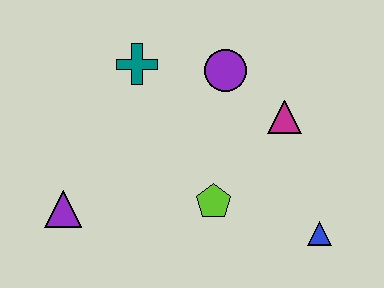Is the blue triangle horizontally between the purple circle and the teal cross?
No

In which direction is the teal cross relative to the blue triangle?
The teal cross is to the left of the blue triangle.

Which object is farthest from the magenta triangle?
The purple triangle is farthest from the magenta triangle.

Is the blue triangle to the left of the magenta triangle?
No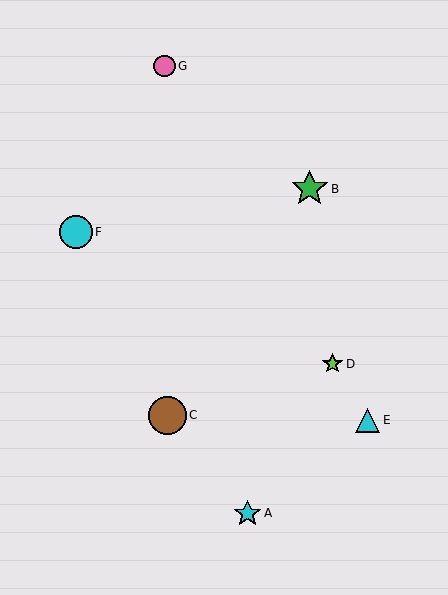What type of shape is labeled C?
Shape C is a brown circle.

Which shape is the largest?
The brown circle (labeled C) is the largest.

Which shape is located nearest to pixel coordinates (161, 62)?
The pink circle (labeled G) at (164, 66) is nearest to that location.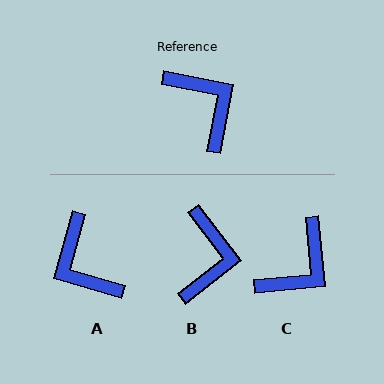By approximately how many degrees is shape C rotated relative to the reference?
Approximately 74 degrees clockwise.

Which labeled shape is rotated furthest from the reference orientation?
A, about 175 degrees away.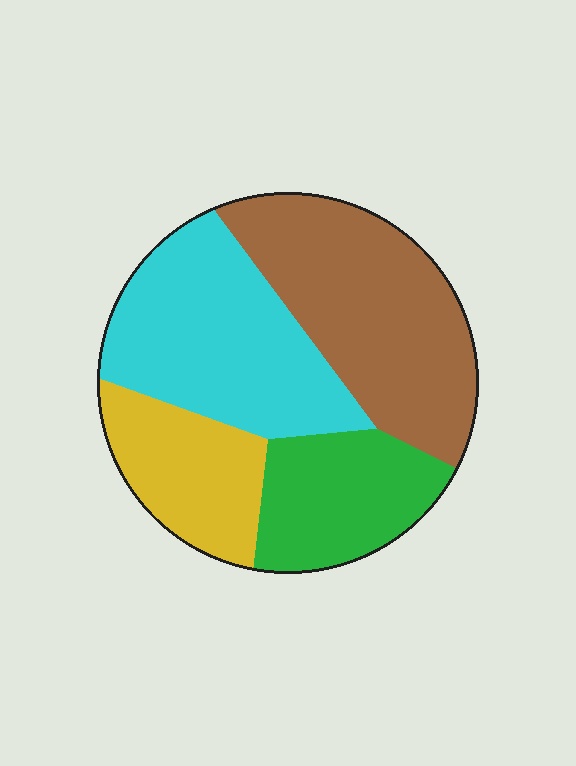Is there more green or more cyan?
Cyan.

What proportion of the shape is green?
Green takes up less than a quarter of the shape.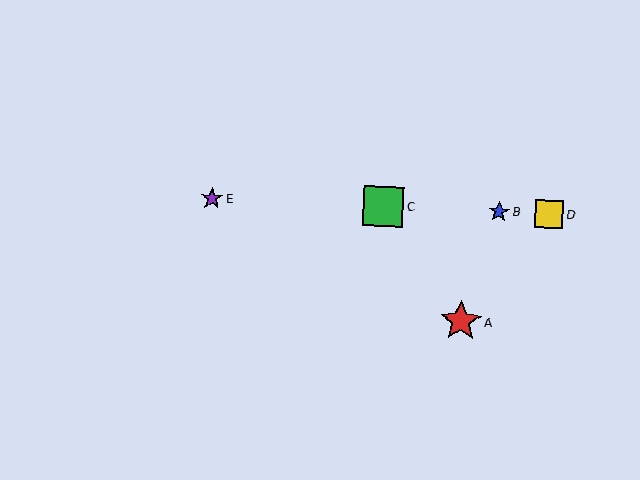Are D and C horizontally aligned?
Yes, both are at y≈214.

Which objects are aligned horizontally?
Objects B, C, D, E are aligned horizontally.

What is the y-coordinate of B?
Object B is at y≈212.